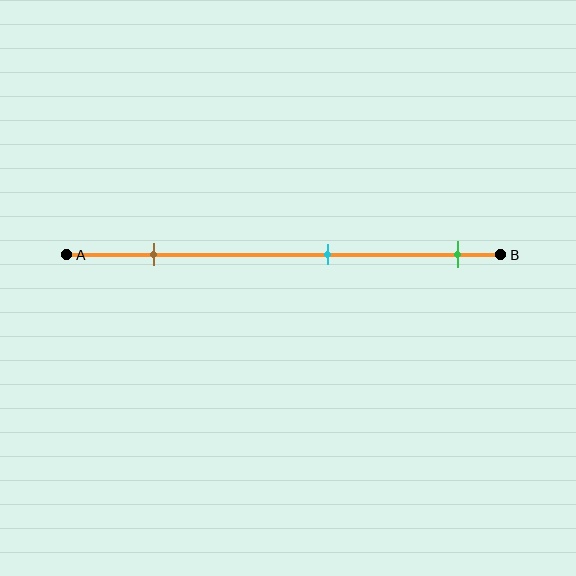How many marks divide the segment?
There are 3 marks dividing the segment.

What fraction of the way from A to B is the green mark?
The green mark is approximately 90% (0.9) of the way from A to B.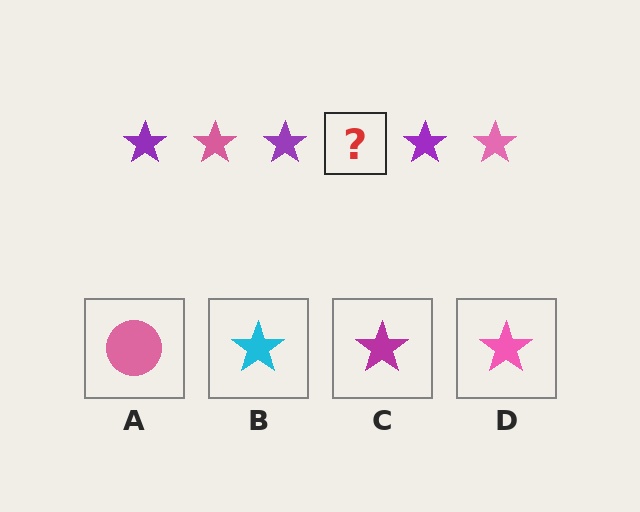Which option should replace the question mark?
Option D.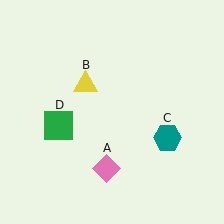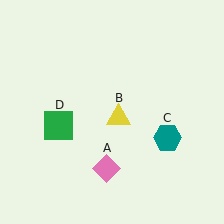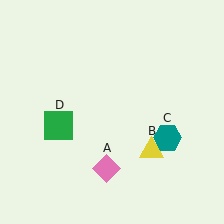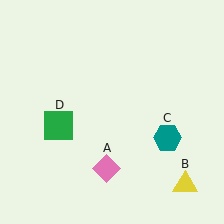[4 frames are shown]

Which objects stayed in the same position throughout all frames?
Pink diamond (object A) and teal hexagon (object C) and green square (object D) remained stationary.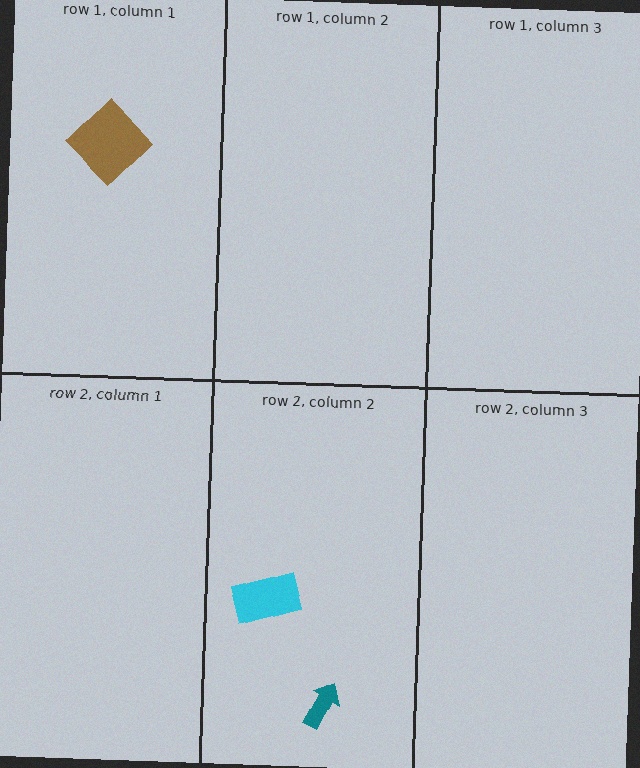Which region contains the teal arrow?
The row 2, column 2 region.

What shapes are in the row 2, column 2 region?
The cyan rectangle, the teal arrow.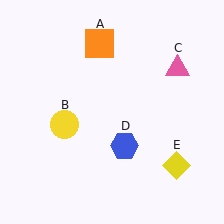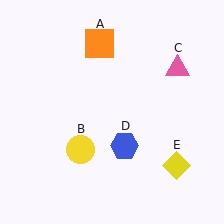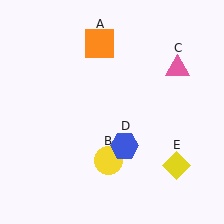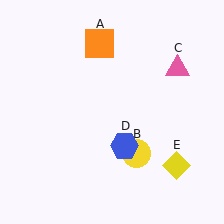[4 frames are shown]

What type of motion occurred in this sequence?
The yellow circle (object B) rotated counterclockwise around the center of the scene.